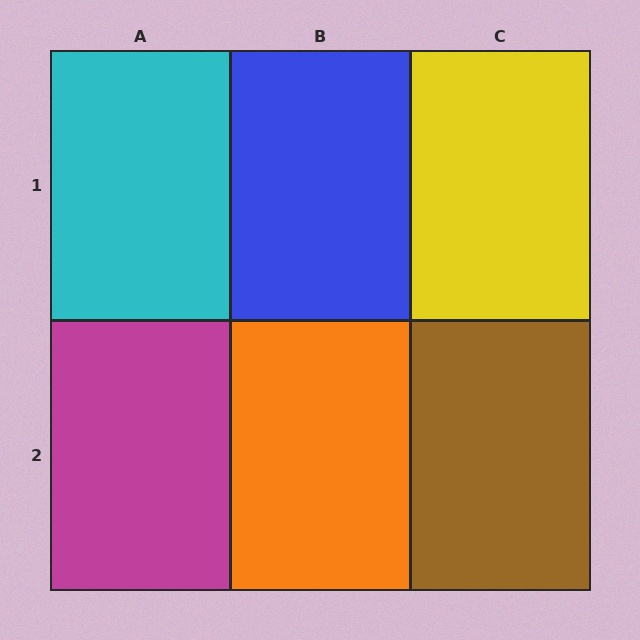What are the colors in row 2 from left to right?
Magenta, orange, brown.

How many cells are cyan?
1 cell is cyan.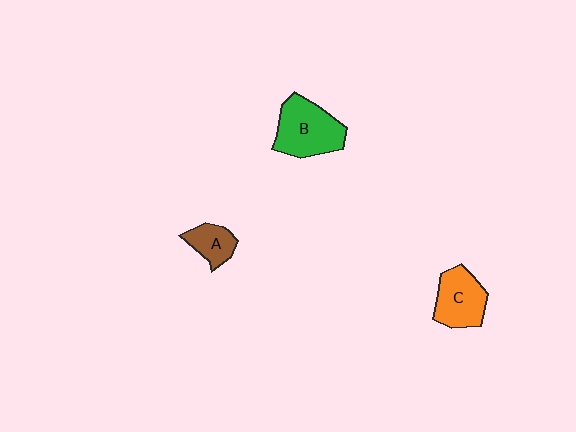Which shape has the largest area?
Shape B (green).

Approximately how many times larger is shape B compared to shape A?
Approximately 2.1 times.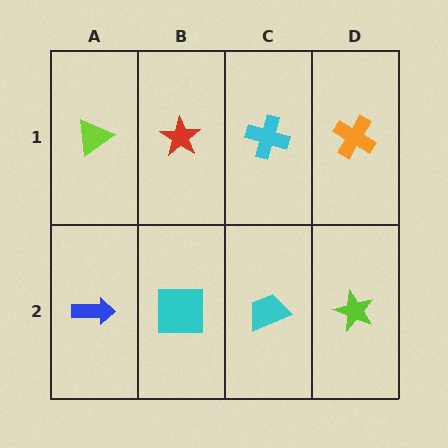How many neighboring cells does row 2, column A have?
2.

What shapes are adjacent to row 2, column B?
A red star (row 1, column B), a blue arrow (row 2, column A), a cyan trapezoid (row 2, column C).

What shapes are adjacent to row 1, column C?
A cyan trapezoid (row 2, column C), a red star (row 1, column B), an orange cross (row 1, column D).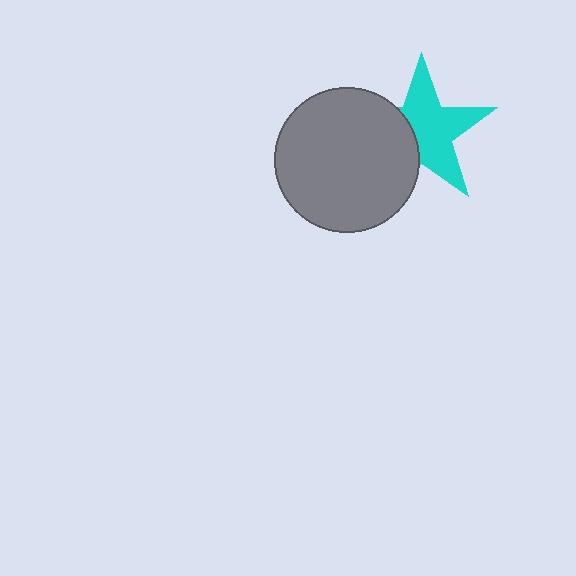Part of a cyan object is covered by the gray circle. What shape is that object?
It is a star.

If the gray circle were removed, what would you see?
You would see the complete cyan star.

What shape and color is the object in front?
The object in front is a gray circle.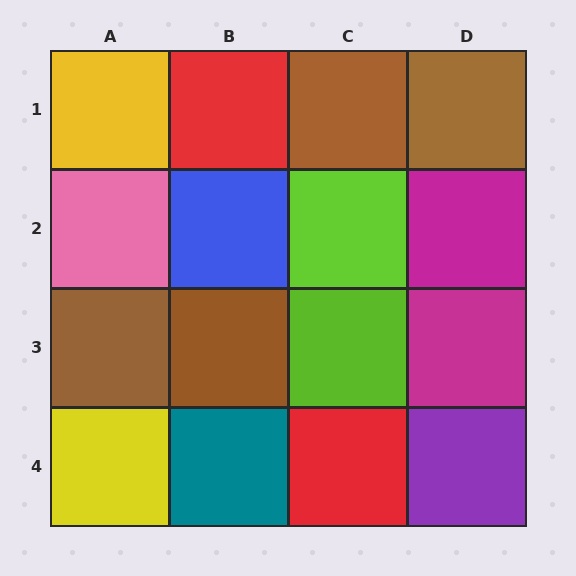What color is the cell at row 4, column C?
Red.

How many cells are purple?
1 cell is purple.